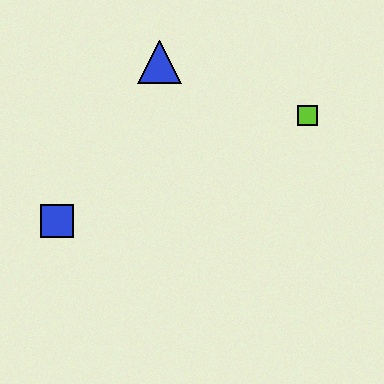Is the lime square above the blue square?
Yes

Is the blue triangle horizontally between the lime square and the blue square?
Yes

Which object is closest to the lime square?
The blue triangle is closest to the lime square.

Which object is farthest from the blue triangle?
The blue square is farthest from the blue triangle.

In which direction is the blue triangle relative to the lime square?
The blue triangle is to the left of the lime square.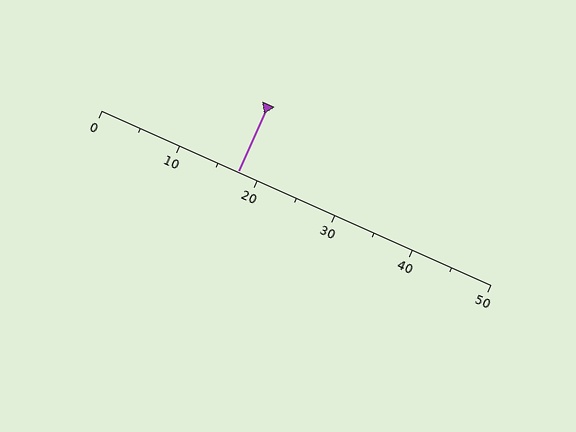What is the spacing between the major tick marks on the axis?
The major ticks are spaced 10 apart.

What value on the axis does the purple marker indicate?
The marker indicates approximately 17.5.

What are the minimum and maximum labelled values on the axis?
The axis runs from 0 to 50.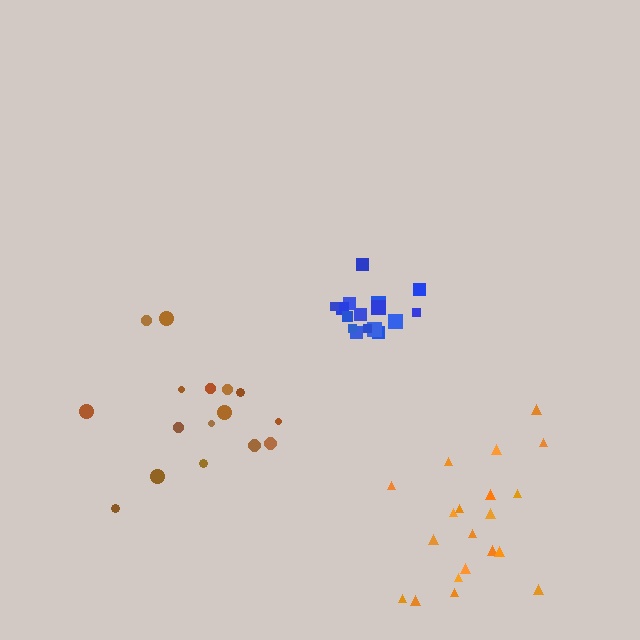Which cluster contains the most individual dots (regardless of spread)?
Orange (20).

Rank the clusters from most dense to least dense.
blue, orange, brown.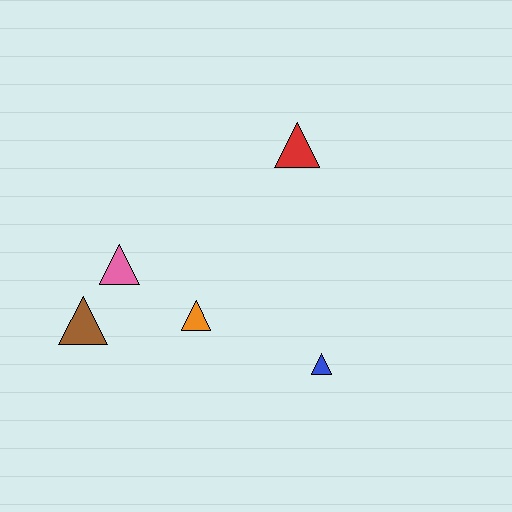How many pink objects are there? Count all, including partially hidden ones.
There is 1 pink object.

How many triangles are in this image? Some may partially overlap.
There are 5 triangles.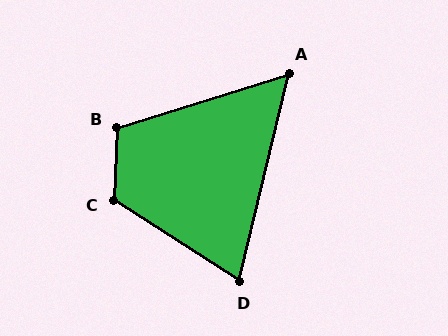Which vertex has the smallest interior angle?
A, at approximately 59 degrees.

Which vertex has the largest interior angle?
C, at approximately 121 degrees.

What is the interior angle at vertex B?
Approximately 110 degrees (obtuse).